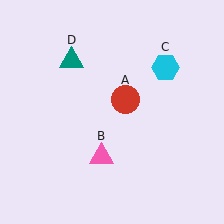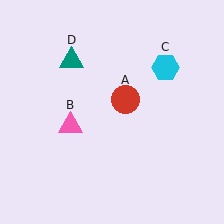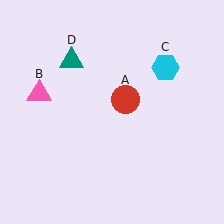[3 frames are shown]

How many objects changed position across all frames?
1 object changed position: pink triangle (object B).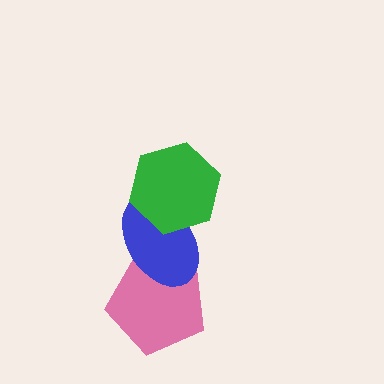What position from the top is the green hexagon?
The green hexagon is 1st from the top.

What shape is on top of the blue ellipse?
The green hexagon is on top of the blue ellipse.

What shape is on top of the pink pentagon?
The blue ellipse is on top of the pink pentagon.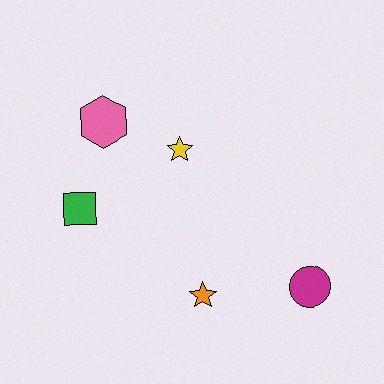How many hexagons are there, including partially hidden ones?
There is 1 hexagon.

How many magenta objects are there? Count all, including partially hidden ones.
There is 1 magenta object.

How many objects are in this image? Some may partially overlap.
There are 5 objects.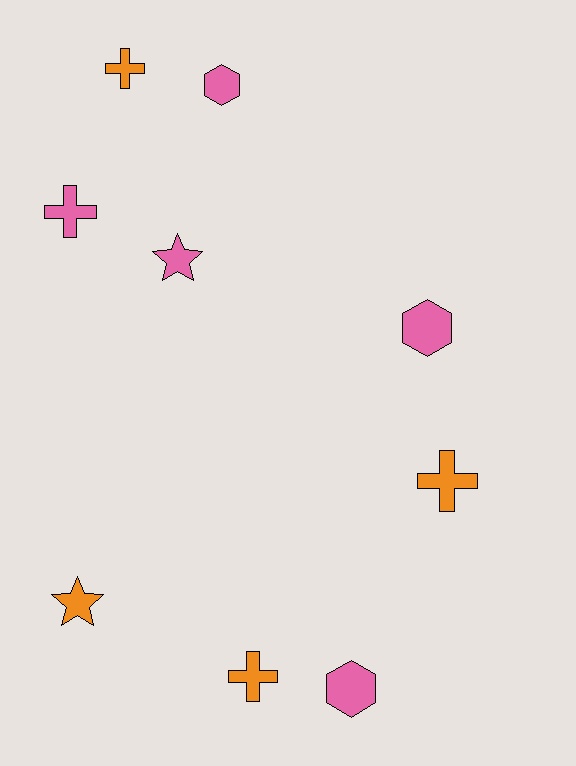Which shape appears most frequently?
Cross, with 4 objects.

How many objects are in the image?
There are 9 objects.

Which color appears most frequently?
Pink, with 5 objects.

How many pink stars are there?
There is 1 pink star.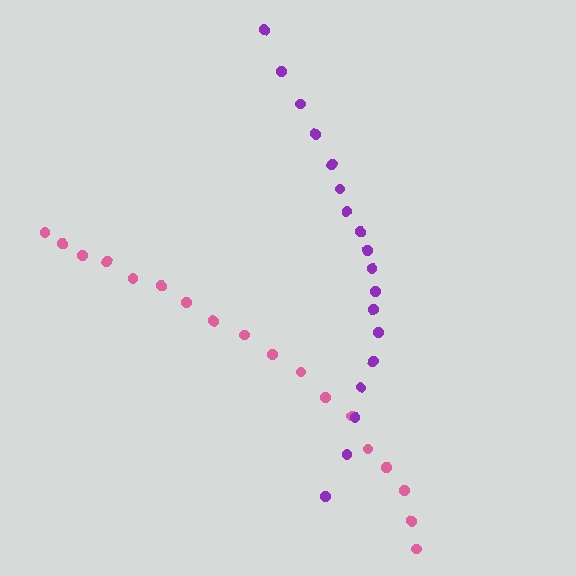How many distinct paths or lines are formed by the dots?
There are 2 distinct paths.